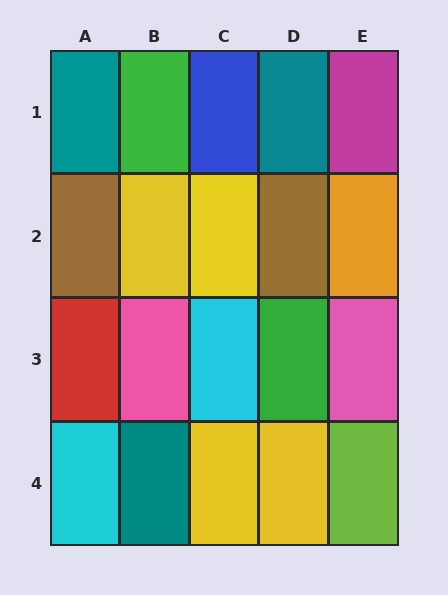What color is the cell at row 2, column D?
Brown.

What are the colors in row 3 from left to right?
Red, pink, cyan, green, pink.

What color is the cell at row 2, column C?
Yellow.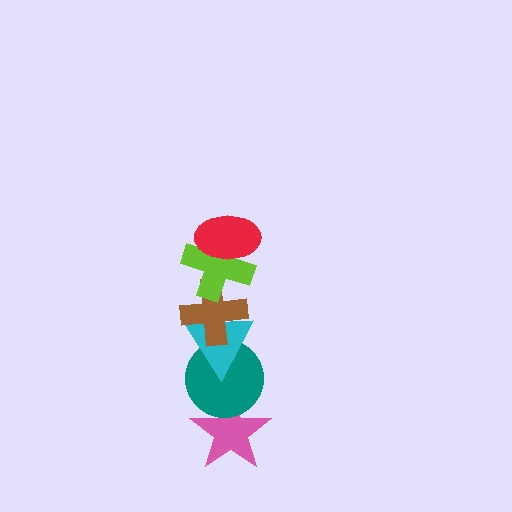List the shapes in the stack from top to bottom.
From top to bottom: the red ellipse, the lime cross, the brown cross, the cyan triangle, the teal circle, the pink star.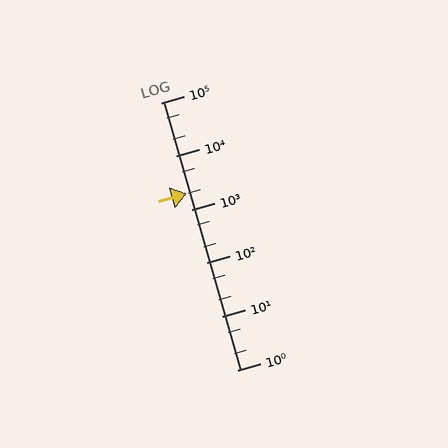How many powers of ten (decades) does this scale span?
The scale spans 5 decades, from 1 to 100000.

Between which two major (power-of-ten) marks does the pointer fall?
The pointer is between 1000 and 10000.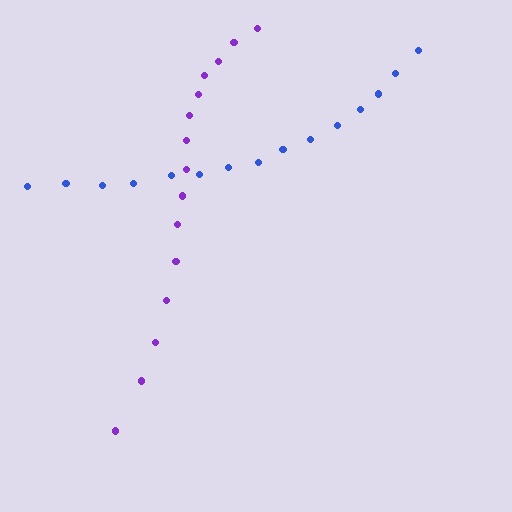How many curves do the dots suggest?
There are 2 distinct paths.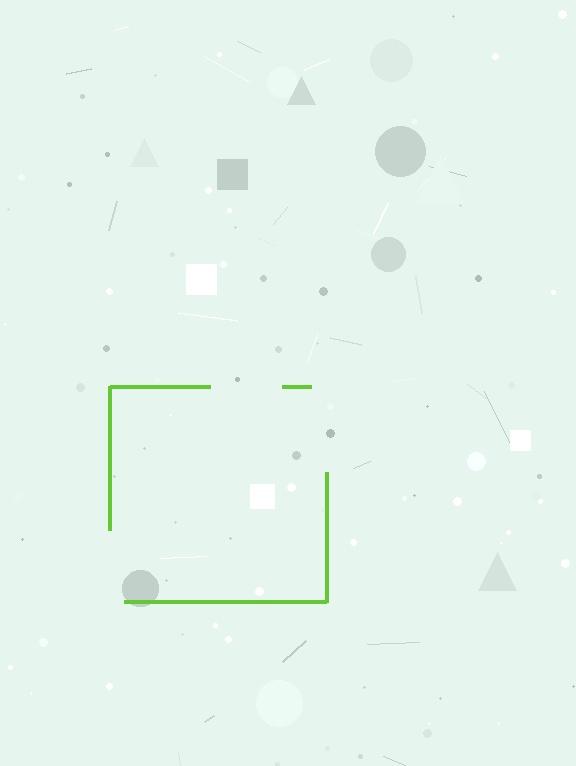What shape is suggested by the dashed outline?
The dashed outline suggests a square.